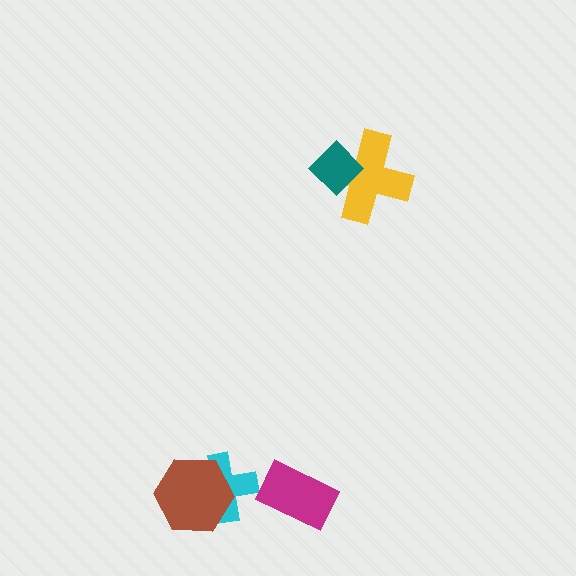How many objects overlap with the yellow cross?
1 object overlaps with the yellow cross.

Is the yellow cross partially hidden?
Yes, it is partially covered by another shape.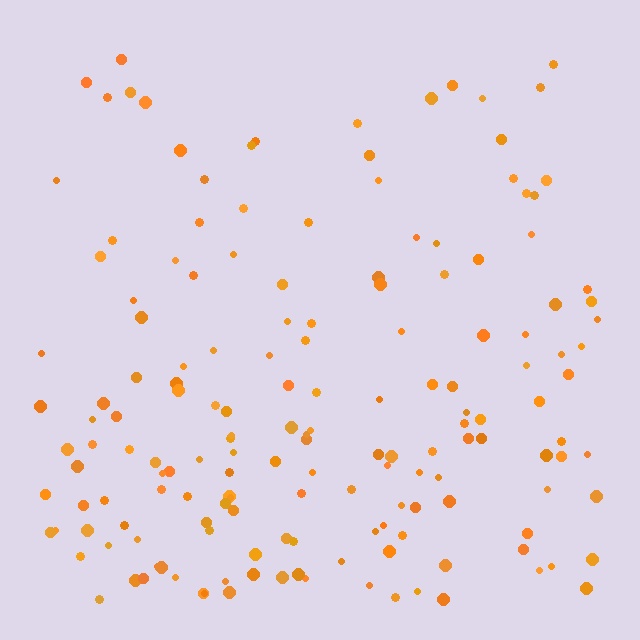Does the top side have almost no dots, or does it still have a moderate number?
Still a moderate number, just noticeably fewer than the bottom.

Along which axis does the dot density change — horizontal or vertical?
Vertical.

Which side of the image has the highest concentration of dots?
The bottom.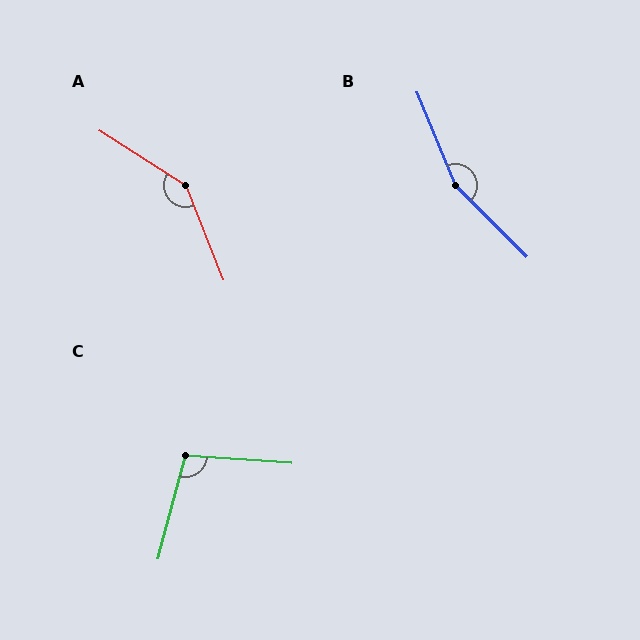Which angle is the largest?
B, at approximately 157 degrees.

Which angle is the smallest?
C, at approximately 101 degrees.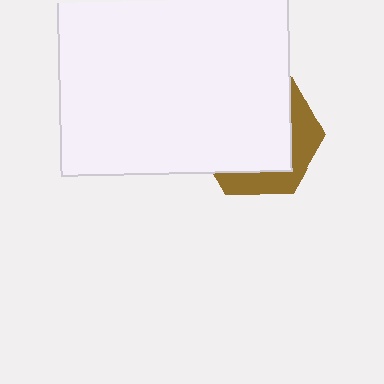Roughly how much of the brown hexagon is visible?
A small part of it is visible (roughly 30%).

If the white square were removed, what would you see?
You would see the complete brown hexagon.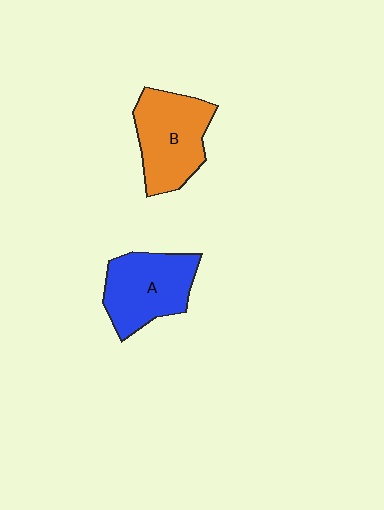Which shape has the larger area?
Shape B (orange).